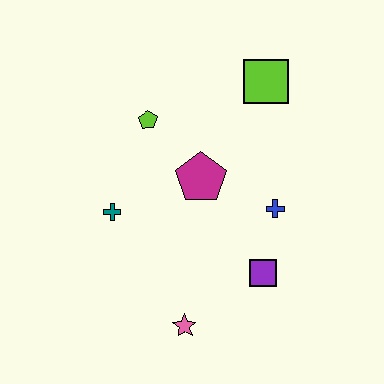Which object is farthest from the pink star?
The lime square is farthest from the pink star.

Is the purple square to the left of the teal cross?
No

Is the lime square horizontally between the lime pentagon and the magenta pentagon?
No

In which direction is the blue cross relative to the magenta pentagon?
The blue cross is to the right of the magenta pentagon.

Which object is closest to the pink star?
The purple square is closest to the pink star.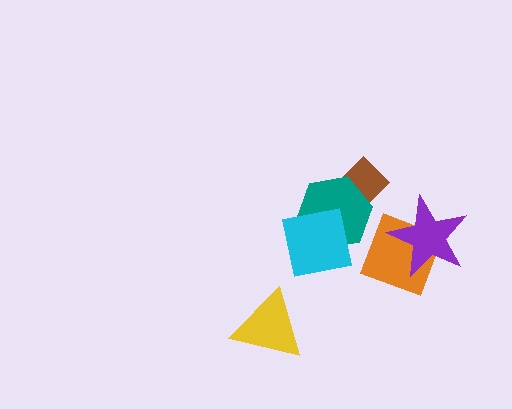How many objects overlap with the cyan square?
1 object overlaps with the cyan square.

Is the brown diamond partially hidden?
Yes, it is partially covered by another shape.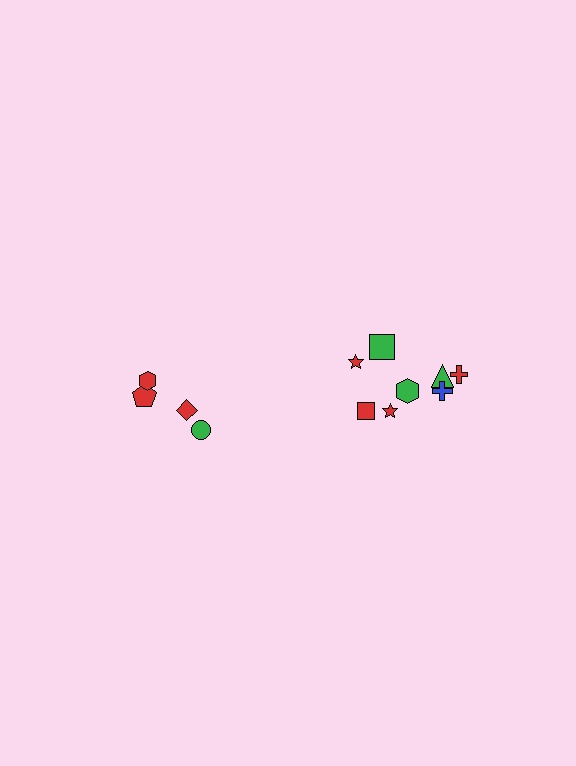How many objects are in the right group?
There are 8 objects.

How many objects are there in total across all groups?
There are 12 objects.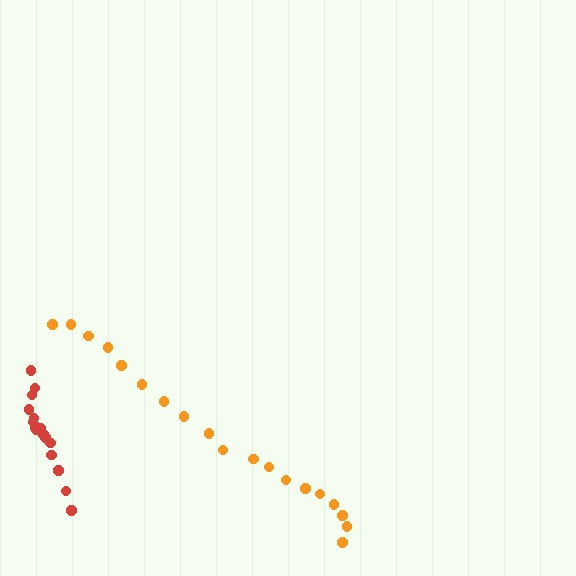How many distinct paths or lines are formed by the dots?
There are 2 distinct paths.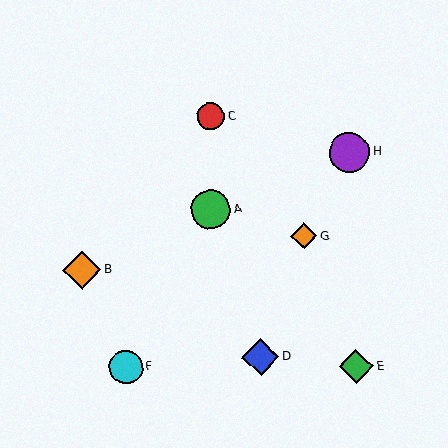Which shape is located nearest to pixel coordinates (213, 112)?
The red circle (labeled C) at (211, 116) is nearest to that location.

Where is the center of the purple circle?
The center of the purple circle is at (350, 152).